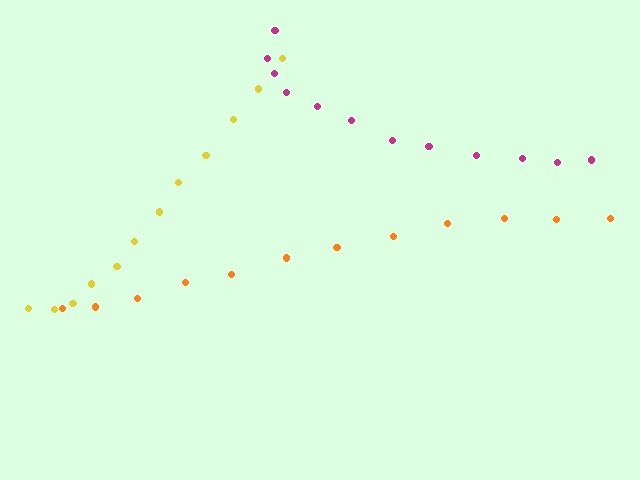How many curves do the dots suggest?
There are 3 distinct paths.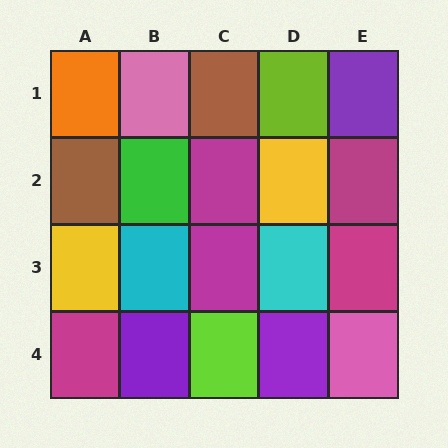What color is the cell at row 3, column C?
Magenta.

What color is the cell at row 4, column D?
Purple.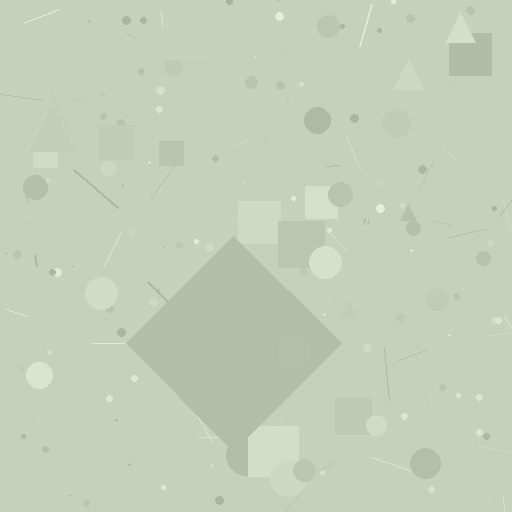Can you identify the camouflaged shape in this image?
The camouflaged shape is a diamond.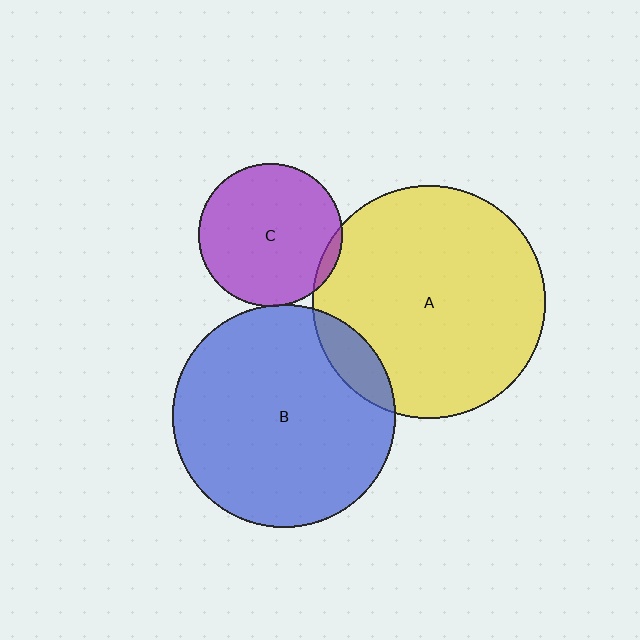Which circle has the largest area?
Circle A (yellow).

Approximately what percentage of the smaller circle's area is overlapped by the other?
Approximately 5%.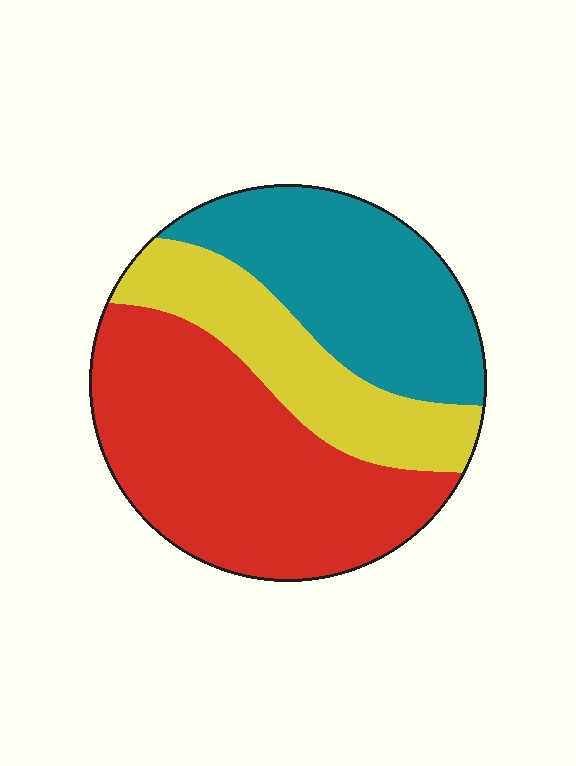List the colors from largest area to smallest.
From largest to smallest: red, teal, yellow.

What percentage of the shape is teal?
Teal covers about 30% of the shape.